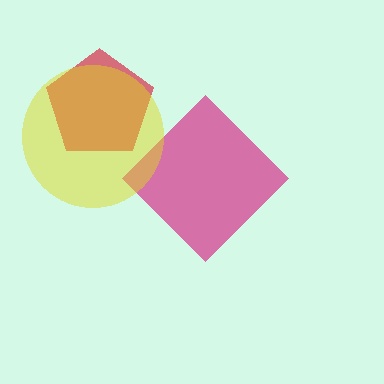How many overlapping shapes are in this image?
There are 3 overlapping shapes in the image.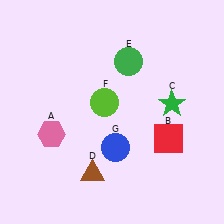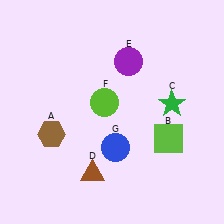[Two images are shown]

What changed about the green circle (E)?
In Image 1, E is green. In Image 2, it changed to purple.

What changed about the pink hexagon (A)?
In Image 1, A is pink. In Image 2, it changed to brown.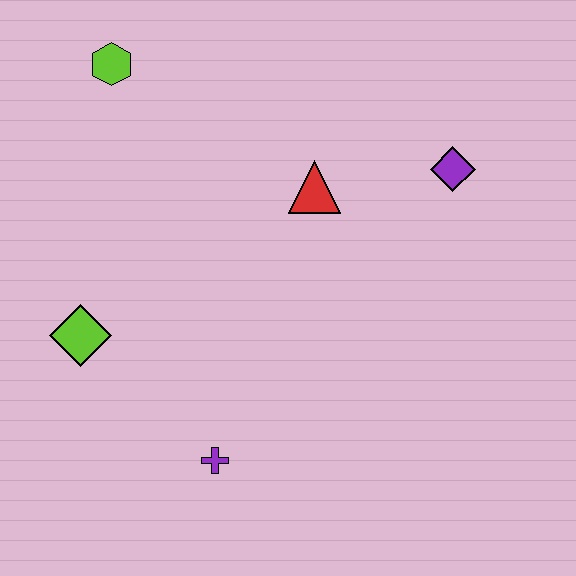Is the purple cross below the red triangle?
Yes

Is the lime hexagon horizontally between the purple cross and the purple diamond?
No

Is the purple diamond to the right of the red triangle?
Yes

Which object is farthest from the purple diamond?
The lime diamond is farthest from the purple diamond.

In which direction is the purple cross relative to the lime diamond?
The purple cross is to the right of the lime diamond.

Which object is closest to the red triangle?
The purple diamond is closest to the red triangle.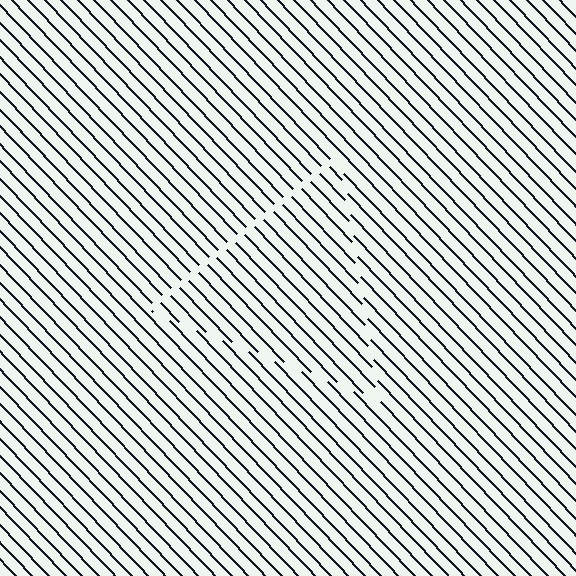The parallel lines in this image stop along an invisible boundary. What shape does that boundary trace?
An illusory triangle. The interior of the shape contains the same grating, shifted by half a period — the contour is defined by the phase discontinuity where line-ends from the inner and outer gratings abut.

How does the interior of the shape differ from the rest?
The interior of the shape contains the same grating, shifted by half a period — the contour is defined by the phase discontinuity where line-ends from the inner and outer gratings abut.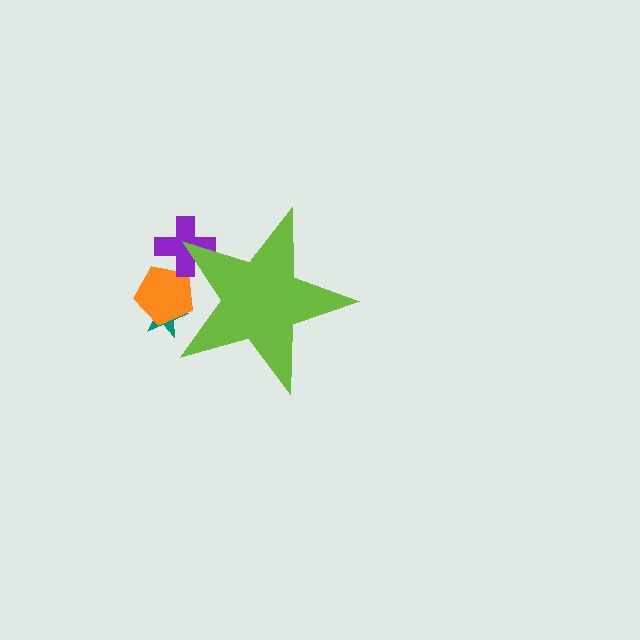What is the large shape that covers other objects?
A lime star.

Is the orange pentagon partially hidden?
Yes, the orange pentagon is partially hidden behind the lime star.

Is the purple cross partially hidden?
Yes, the purple cross is partially hidden behind the lime star.